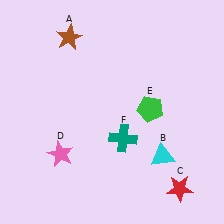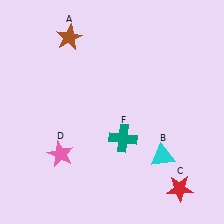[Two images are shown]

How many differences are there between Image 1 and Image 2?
There is 1 difference between the two images.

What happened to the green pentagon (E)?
The green pentagon (E) was removed in Image 2. It was in the top-right area of Image 1.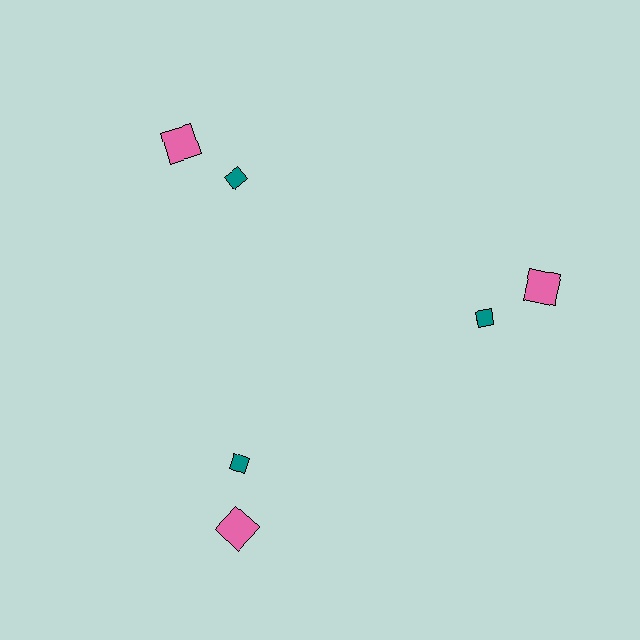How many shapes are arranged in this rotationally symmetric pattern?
There are 6 shapes, arranged in 3 groups of 2.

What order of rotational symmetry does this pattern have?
This pattern has 3-fold rotational symmetry.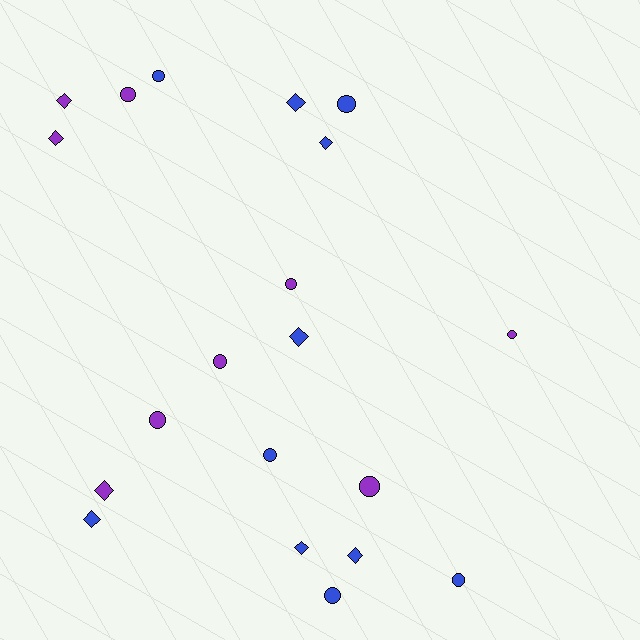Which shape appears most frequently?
Circle, with 11 objects.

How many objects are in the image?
There are 20 objects.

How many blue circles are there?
There are 5 blue circles.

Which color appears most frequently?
Blue, with 11 objects.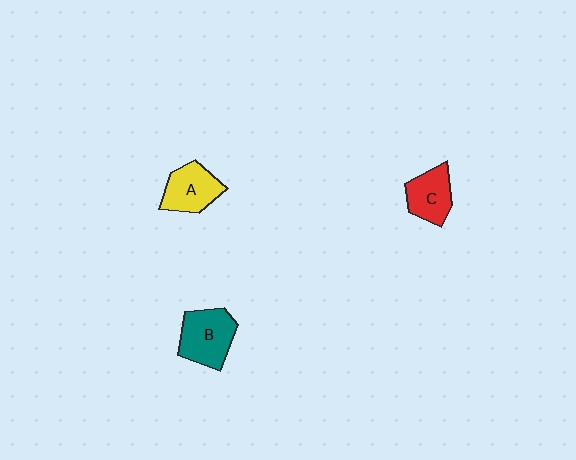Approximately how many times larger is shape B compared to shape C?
Approximately 1.3 times.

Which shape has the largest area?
Shape B (teal).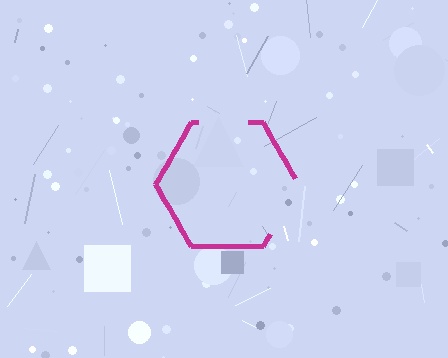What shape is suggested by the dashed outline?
The dashed outline suggests a hexagon.